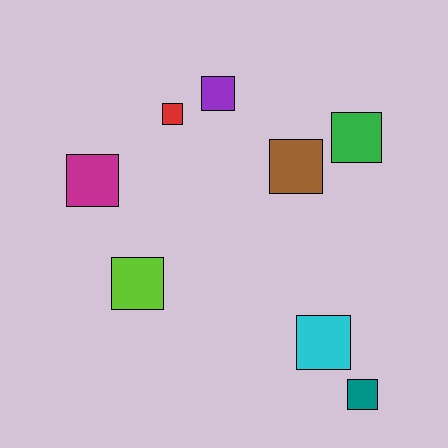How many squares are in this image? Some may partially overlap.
There are 8 squares.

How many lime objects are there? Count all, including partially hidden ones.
There is 1 lime object.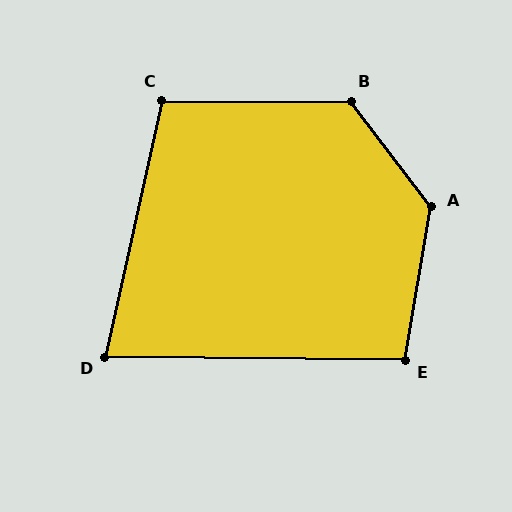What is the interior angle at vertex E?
Approximately 99 degrees (obtuse).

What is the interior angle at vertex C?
Approximately 102 degrees (obtuse).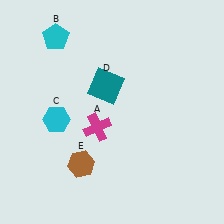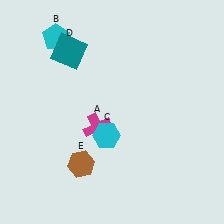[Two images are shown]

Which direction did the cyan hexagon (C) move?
The cyan hexagon (C) moved right.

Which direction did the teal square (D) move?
The teal square (D) moved left.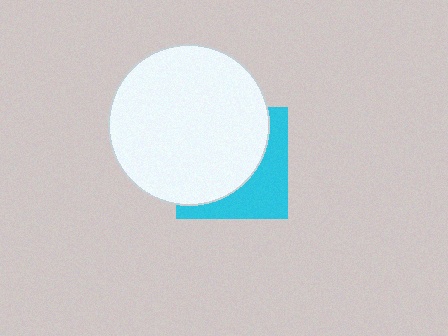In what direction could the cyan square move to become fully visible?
The cyan square could move toward the lower-right. That would shift it out from behind the white circle entirely.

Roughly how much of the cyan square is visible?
A small part of it is visible (roughly 37%).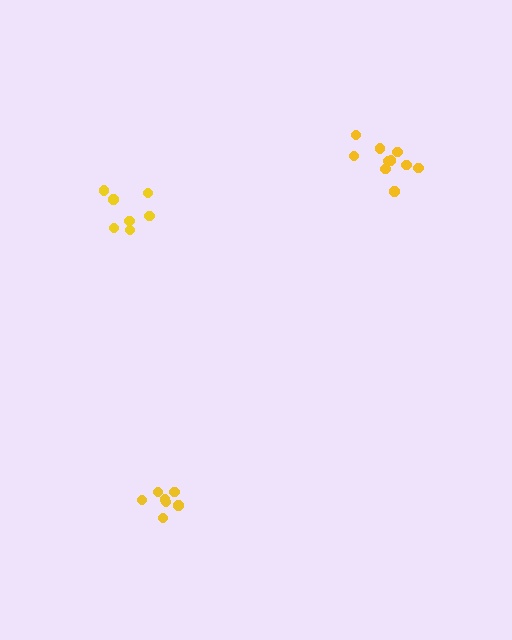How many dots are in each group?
Group 1: 7 dots, Group 2: 10 dots, Group 3: 7 dots (24 total).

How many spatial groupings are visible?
There are 3 spatial groupings.